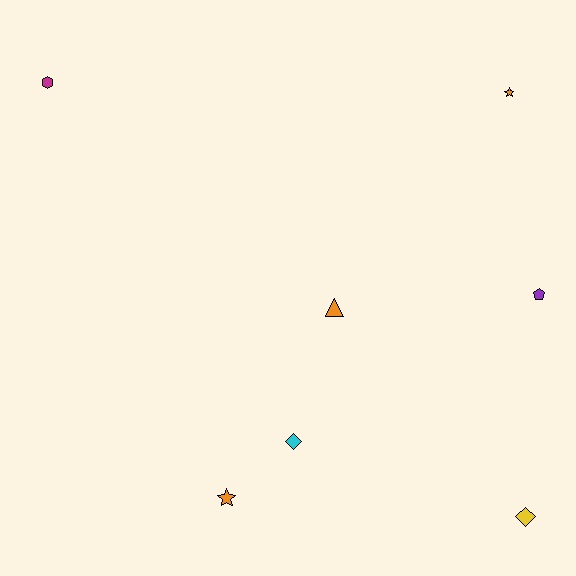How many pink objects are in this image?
There are no pink objects.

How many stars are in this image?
There are 2 stars.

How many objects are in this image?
There are 7 objects.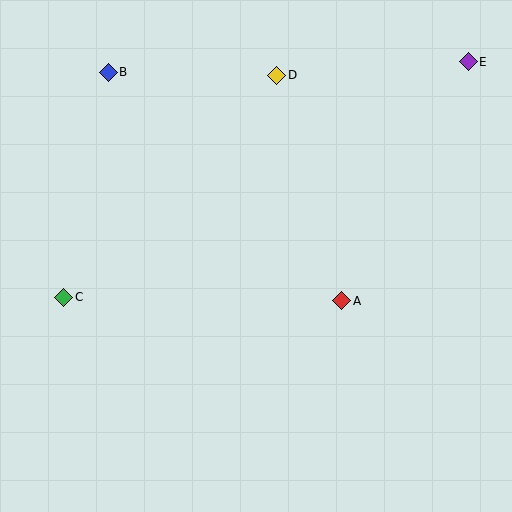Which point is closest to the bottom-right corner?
Point A is closest to the bottom-right corner.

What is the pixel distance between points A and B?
The distance between A and B is 327 pixels.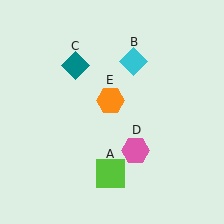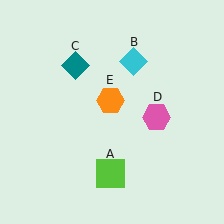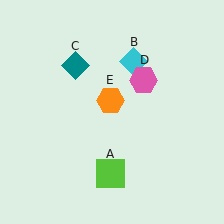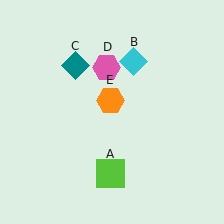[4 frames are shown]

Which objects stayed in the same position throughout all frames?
Lime square (object A) and cyan diamond (object B) and teal diamond (object C) and orange hexagon (object E) remained stationary.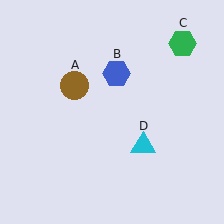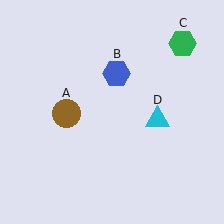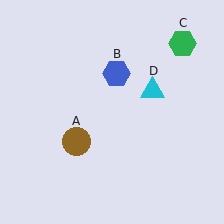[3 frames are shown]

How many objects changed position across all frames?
2 objects changed position: brown circle (object A), cyan triangle (object D).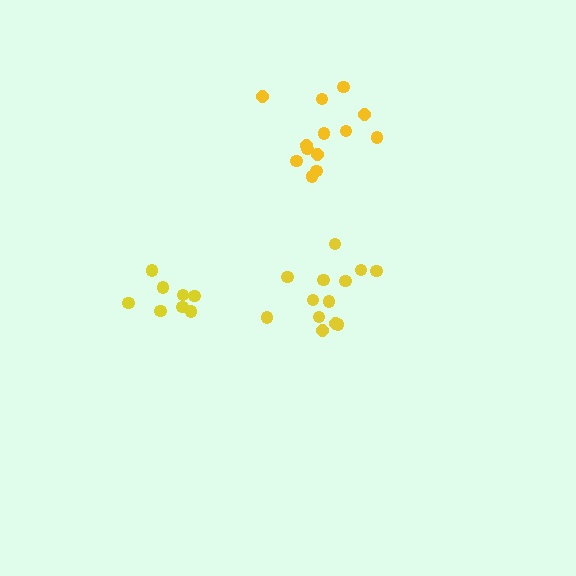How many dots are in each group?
Group 1: 8 dots, Group 2: 13 dots, Group 3: 13 dots (34 total).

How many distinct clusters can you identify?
There are 3 distinct clusters.